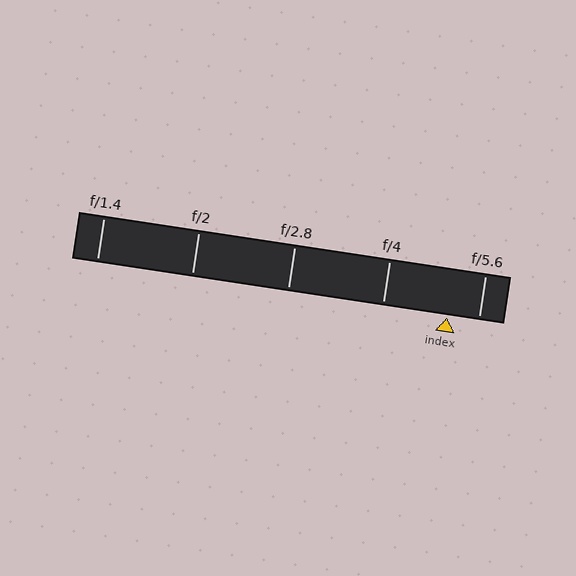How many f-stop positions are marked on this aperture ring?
There are 5 f-stop positions marked.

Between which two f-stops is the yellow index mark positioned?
The index mark is between f/4 and f/5.6.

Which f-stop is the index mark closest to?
The index mark is closest to f/5.6.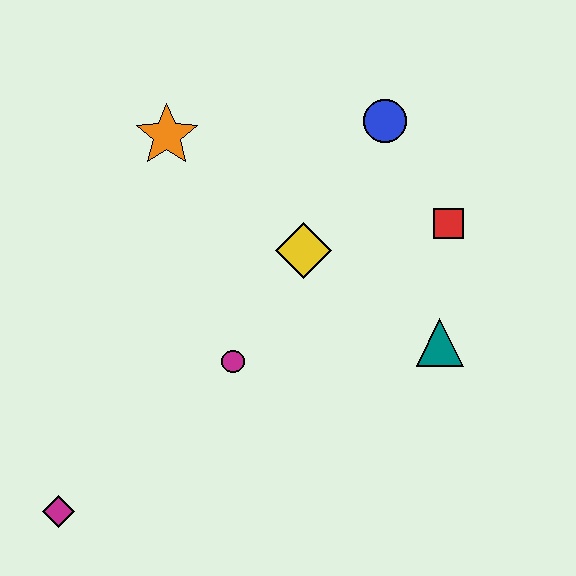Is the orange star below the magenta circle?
No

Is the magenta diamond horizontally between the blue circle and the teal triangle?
No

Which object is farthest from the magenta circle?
The blue circle is farthest from the magenta circle.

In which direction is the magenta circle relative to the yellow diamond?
The magenta circle is below the yellow diamond.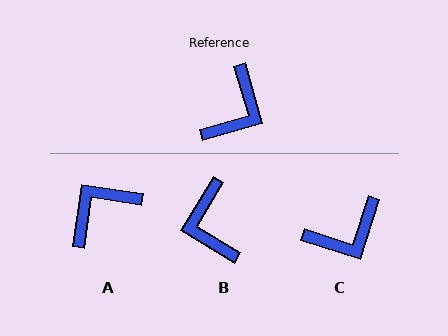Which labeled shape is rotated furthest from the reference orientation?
A, about 155 degrees away.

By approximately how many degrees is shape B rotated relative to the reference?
Approximately 138 degrees clockwise.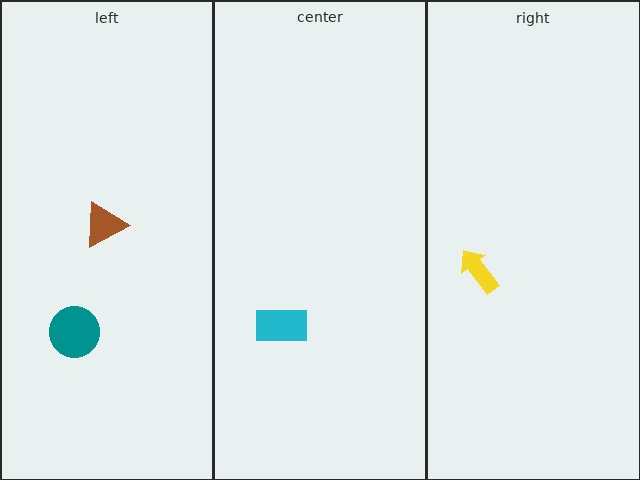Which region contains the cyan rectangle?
The center region.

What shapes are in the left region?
The brown triangle, the teal circle.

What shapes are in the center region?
The cyan rectangle.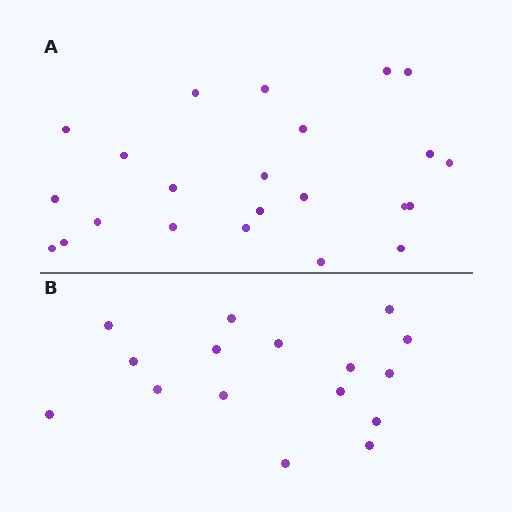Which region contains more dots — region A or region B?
Region A (the top region) has more dots.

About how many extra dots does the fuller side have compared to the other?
Region A has roughly 8 or so more dots than region B.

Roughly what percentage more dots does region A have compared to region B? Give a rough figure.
About 45% more.